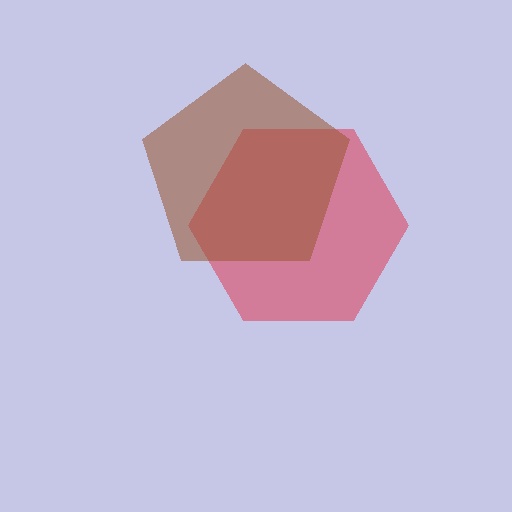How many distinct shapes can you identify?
There are 2 distinct shapes: a red hexagon, a brown pentagon.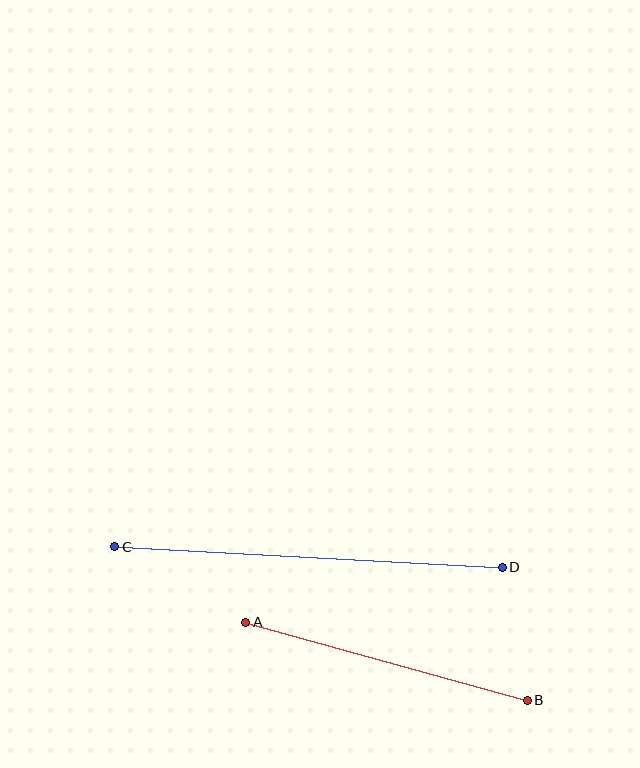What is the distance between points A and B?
The distance is approximately 292 pixels.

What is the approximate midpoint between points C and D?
The midpoint is at approximately (309, 557) pixels.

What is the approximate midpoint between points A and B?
The midpoint is at approximately (387, 661) pixels.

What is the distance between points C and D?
The distance is approximately 388 pixels.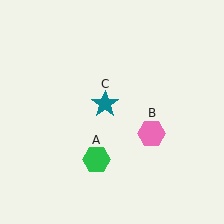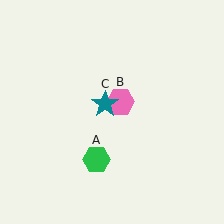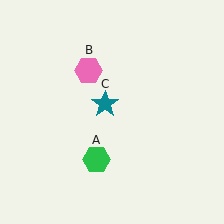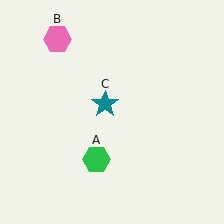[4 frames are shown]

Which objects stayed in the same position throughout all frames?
Green hexagon (object A) and teal star (object C) remained stationary.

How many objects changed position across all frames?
1 object changed position: pink hexagon (object B).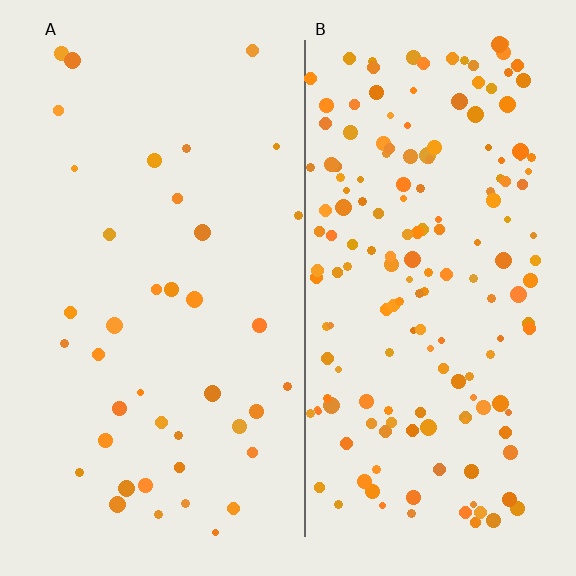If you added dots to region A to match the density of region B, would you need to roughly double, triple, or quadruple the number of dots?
Approximately quadruple.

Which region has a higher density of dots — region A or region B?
B (the right).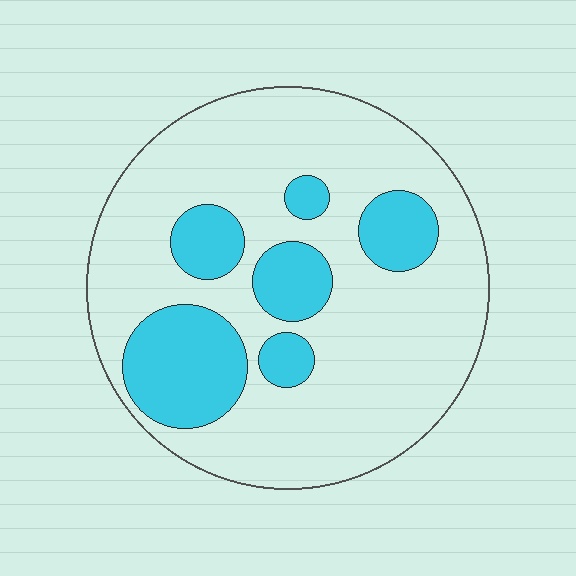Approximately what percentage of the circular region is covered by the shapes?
Approximately 25%.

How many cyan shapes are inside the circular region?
6.